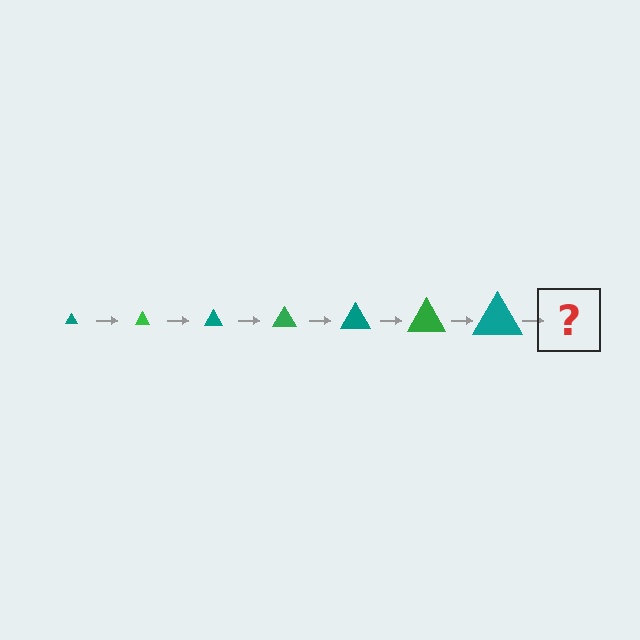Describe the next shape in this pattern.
It should be a green triangle, larger than the previous one.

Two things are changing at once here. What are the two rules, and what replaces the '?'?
The two rules are that the triangle grows larger each step and the color cycles through teal and green. The '?' should be a green triangle, larger than the previous one.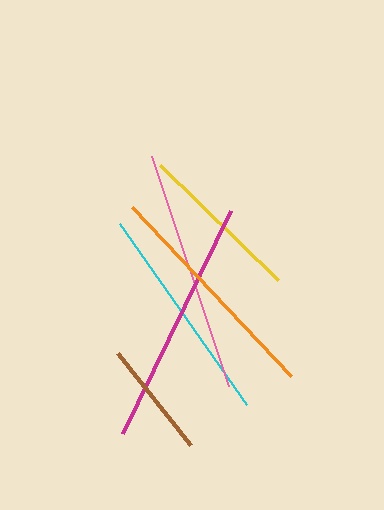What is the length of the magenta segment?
The magenta segment is approximately 248 pixels long.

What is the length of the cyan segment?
The cyan segment is approximately 221 pixels long.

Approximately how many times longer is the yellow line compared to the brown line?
The yellow line is approximately 1.4 times the length of the brown line.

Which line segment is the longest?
The magenta line is the longest at approximately 248 pixels.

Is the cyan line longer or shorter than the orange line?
The orange line is longer than the cyan line.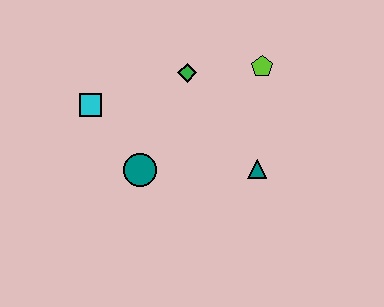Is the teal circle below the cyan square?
Yes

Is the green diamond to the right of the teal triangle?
No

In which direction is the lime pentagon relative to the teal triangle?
The lime pentagon is above the teal triangle.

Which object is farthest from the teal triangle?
The cyan square is farthest from the teal triangle.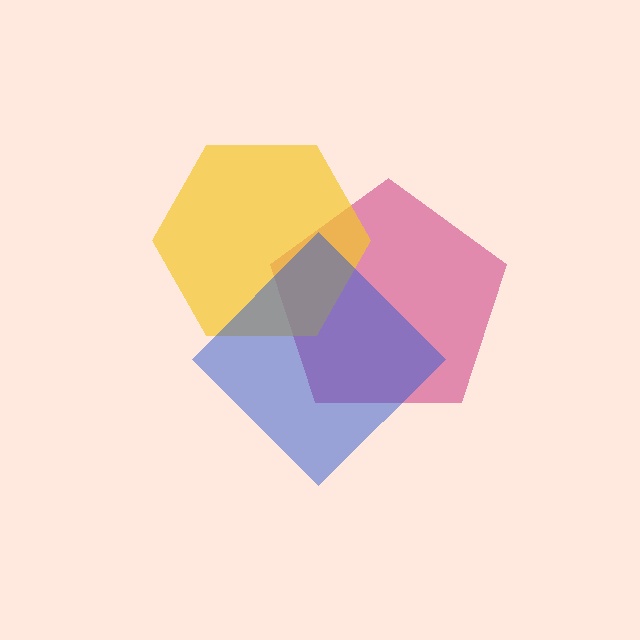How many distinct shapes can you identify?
There are 3 distinct shapes: a magenta pentagon, a yellow hexagon, a blue diamond.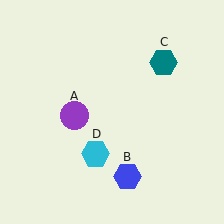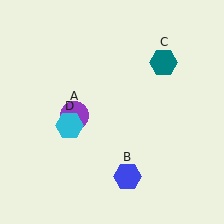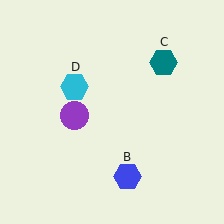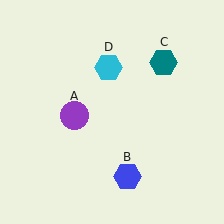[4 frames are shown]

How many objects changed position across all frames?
1 object changed position: cyan hexagon (object D).